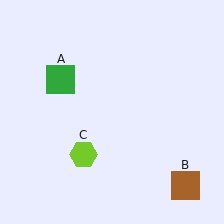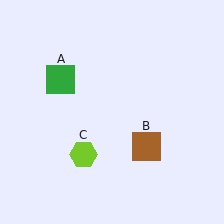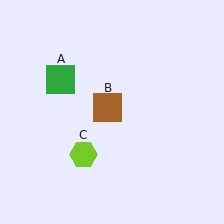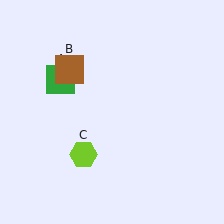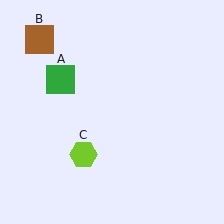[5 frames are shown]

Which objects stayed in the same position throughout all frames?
Green square (object A) and lime hexagon (object C) remained stationary.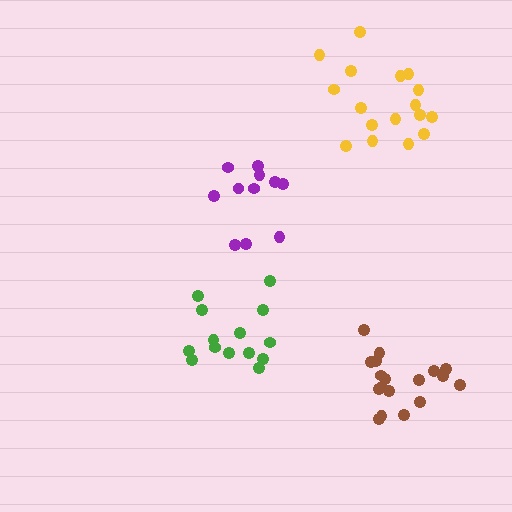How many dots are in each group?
Group 1: 18 dots, Group 2: 14 dots, Group 3: 12 dots, Group 4: 17 dots (61 total).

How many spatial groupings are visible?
There are 4 spatial groupings.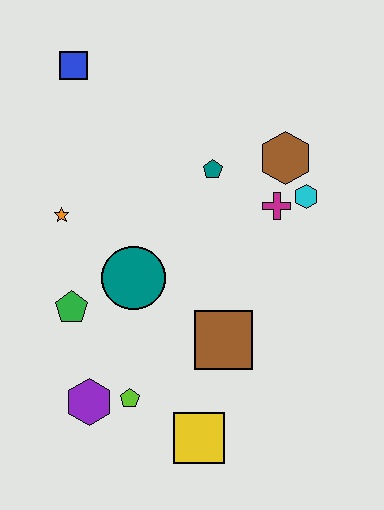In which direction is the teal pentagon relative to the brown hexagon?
The teal pentagon is to the left of the brown hexagon.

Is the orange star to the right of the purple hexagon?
No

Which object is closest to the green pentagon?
The teal circle is closest to the green pentagon.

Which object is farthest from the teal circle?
The blue square is farthest from the teal circle.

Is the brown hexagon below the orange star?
No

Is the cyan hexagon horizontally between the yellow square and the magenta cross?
No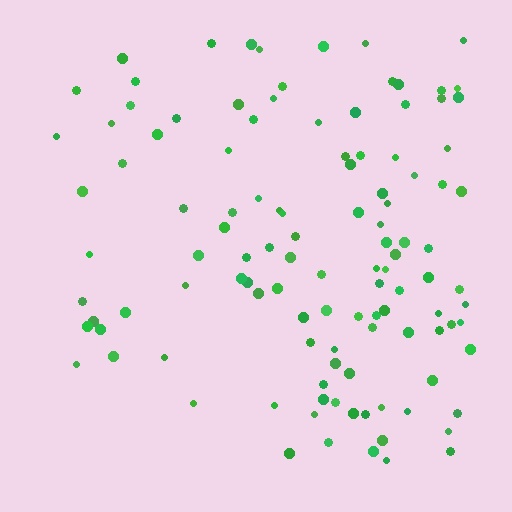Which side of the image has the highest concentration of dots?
The right.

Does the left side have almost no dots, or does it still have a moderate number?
Still a moderate number, just noticeably fewer than the right.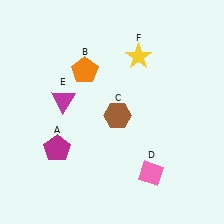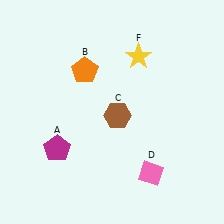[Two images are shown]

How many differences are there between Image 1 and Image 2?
There is 1 difference between the two images.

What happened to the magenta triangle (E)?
The magenta triangle (E) was removed in Image 2. It was in the top-left area of Image 1.